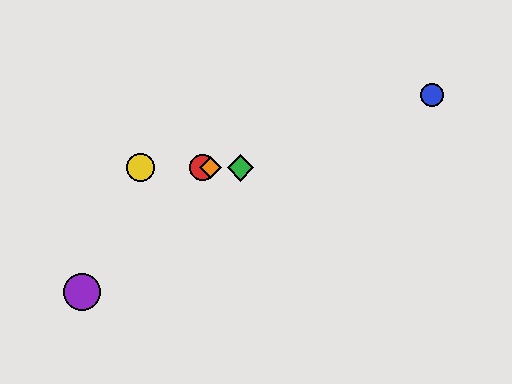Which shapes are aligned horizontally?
The red circle, the green diamond, the yellow circle, the orange diamond are aligned horizontally.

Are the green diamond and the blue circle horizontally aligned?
No, the green diamond is at y≈168 and the blue circle is at y≈95.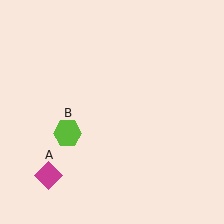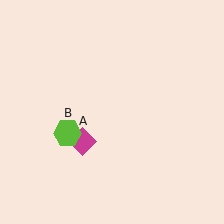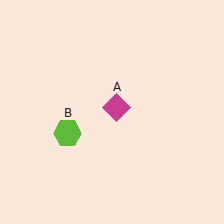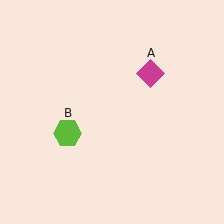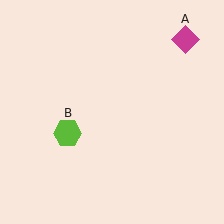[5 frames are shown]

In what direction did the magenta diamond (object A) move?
The magenta diamond (object A) moved up and to the right.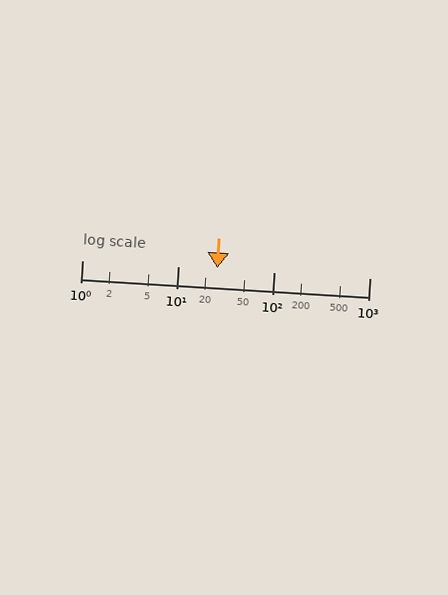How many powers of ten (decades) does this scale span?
The scale spans 3 decades, from 1 to 1000.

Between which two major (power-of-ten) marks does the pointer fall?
The pointer is between 10 and 100.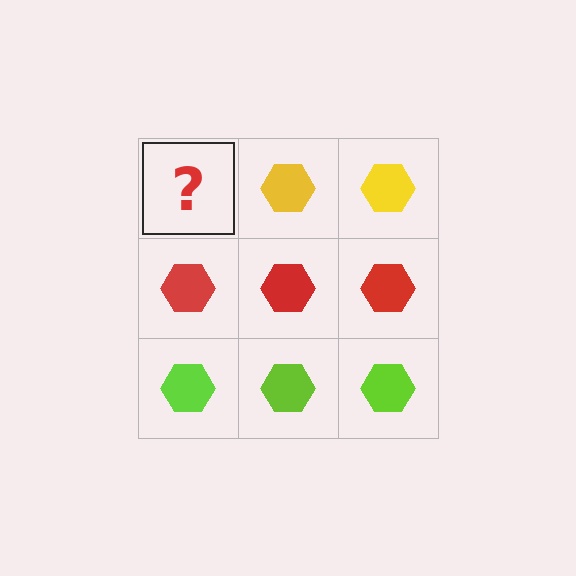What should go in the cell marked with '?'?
The missing cell should contain a yellow hexagon.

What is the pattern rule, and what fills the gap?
The rule is that each row has a consistent color. The gap should be filled with a yellow hexagon.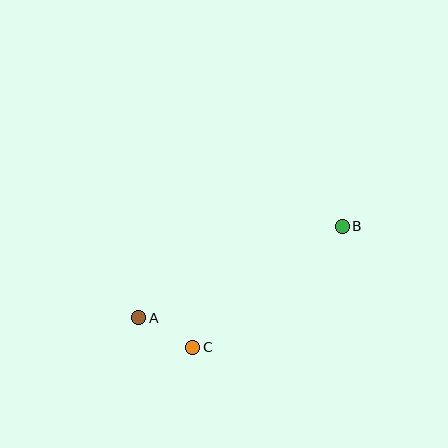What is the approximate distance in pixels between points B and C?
The distance between B and C is approximately 193 pixels.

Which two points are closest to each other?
Points A and C are closest to each other.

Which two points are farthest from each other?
Points A and B are farthest from each other.